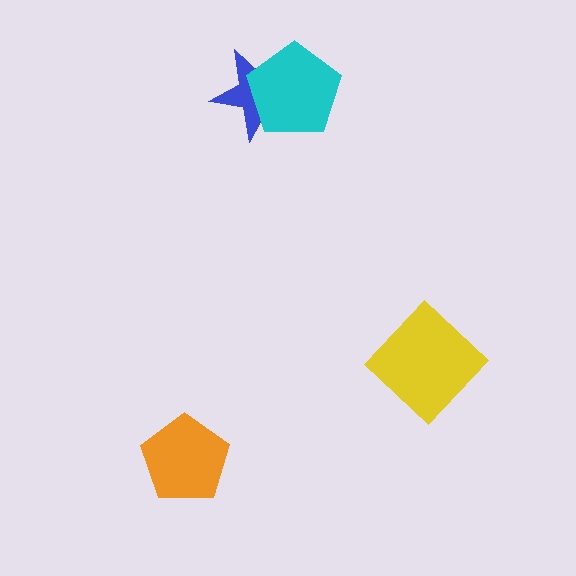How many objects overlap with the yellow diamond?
0 objects overlap with the yellow diamond.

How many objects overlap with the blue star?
1 object overlaps with the blue star.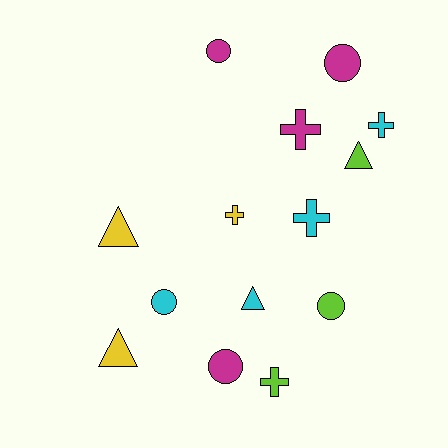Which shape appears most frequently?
Cross, with 5 objects.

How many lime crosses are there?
There is 1 lime cross.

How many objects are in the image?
There are 14 objects.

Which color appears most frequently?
Magenta, with 4 objects.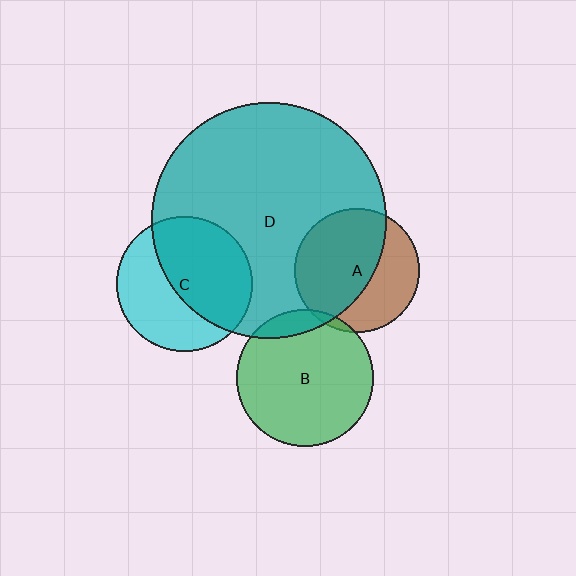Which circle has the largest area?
Circle D (teal).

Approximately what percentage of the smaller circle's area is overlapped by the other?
Approximately 5%.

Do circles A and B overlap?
Yes.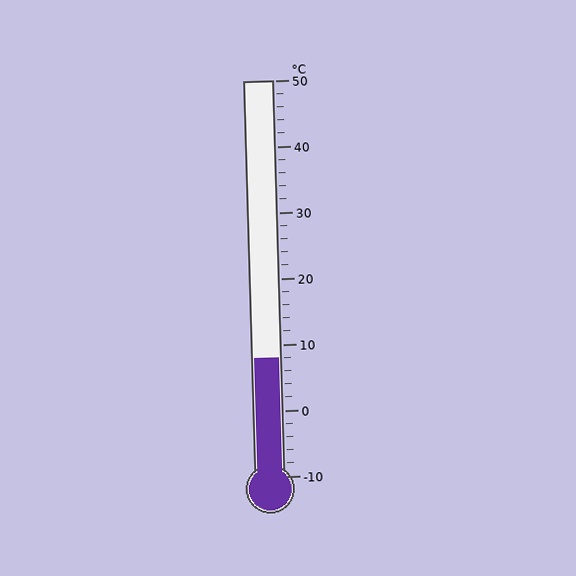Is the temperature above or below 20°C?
The temperature is below 20°C.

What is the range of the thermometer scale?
The thermometer scale ranges from -10°C to 50°C.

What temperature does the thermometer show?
The thermometer shows approximately 8°C.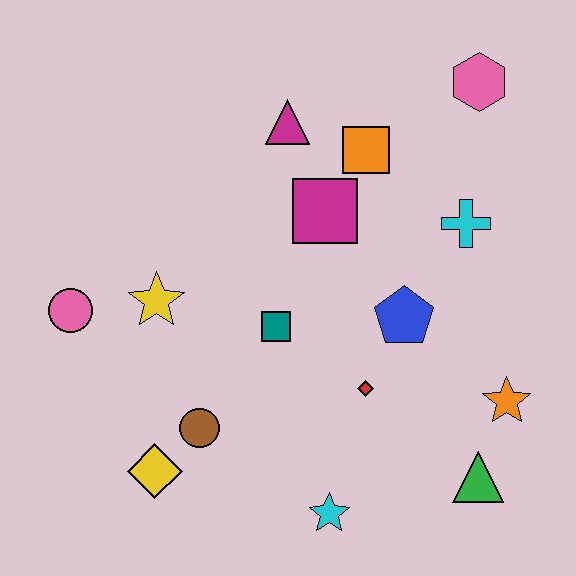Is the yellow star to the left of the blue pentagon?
Yes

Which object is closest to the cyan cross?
The blue pentagon is closest to the cyan cross.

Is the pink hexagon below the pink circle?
No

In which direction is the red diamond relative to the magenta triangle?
The red diamond is below the magenta triangle.